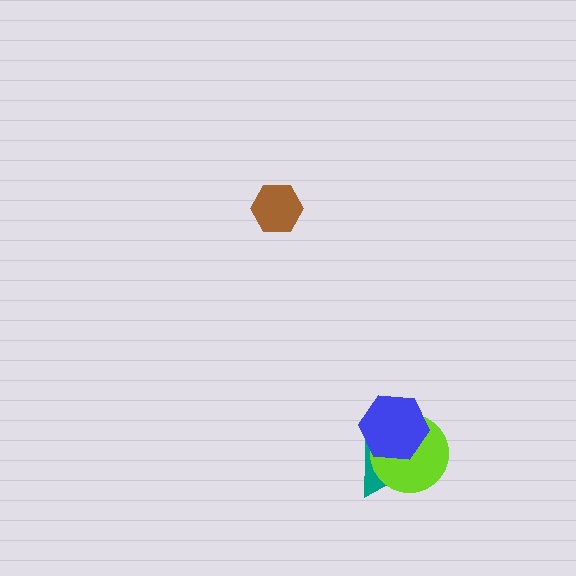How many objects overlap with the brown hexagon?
0 objects overlap with the brown hexagon.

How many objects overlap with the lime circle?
2 objects overlap with the lime circle.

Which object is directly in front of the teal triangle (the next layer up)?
The lime circle is directly in front of the teal triangle.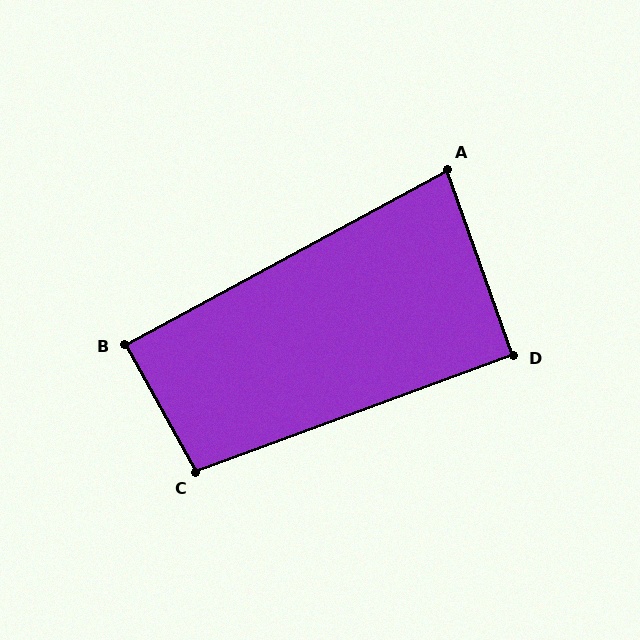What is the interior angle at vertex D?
Approximately 90 degrees (approximately right).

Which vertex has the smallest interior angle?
A, at approximately 81 degrees.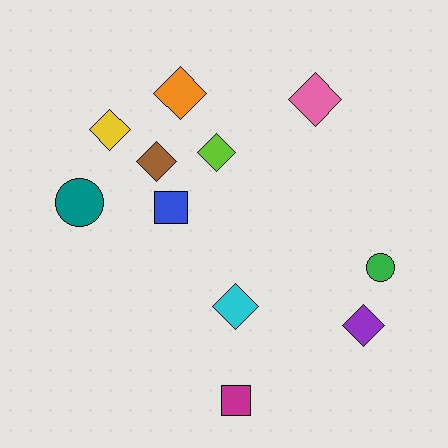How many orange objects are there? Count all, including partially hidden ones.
There is 1 orange object.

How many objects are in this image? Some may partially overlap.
There are 11 objects.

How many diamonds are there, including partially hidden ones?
There are 7 diamonds.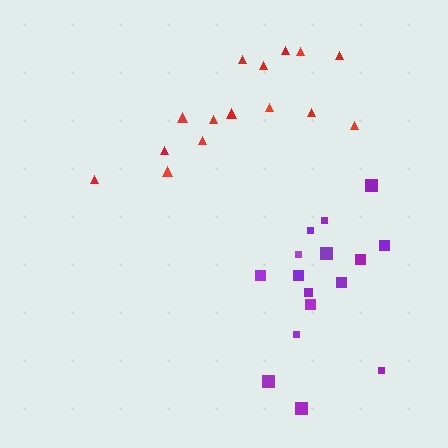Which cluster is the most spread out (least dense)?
Red.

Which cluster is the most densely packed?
Purple.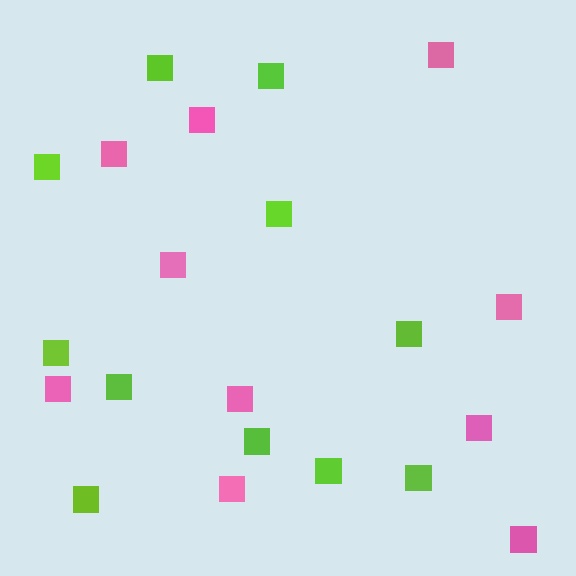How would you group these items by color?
There are 2 groups: one group of lime squares (11) and one group of pink squares (10).